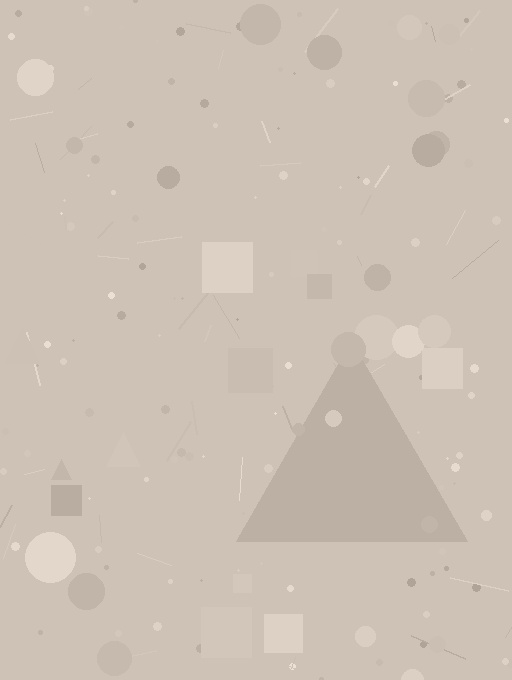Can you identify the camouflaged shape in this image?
The camouflaged shape is a triangle.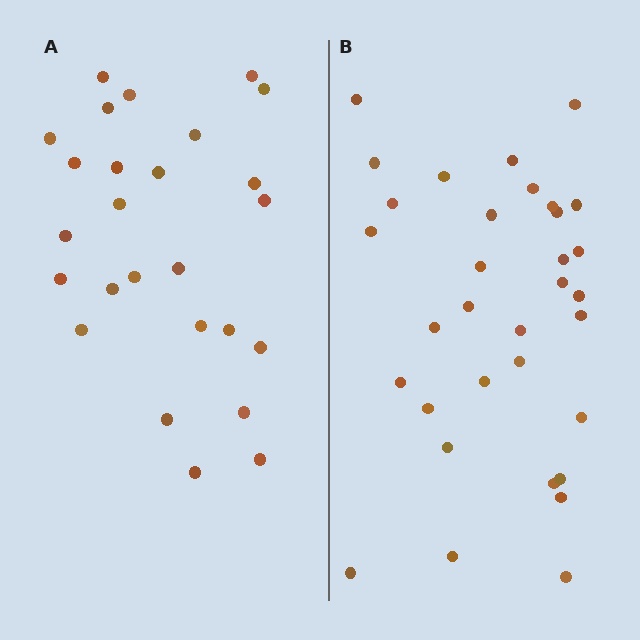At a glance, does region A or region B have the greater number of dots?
Region B (the right region) has more dots.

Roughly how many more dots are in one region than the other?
Region B has roughly 8 or so more dots than region A.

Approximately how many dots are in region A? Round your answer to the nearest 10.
About 30 dots. (The exact count is 26, which rounds to 30.)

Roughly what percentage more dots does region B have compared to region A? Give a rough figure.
About 25% more.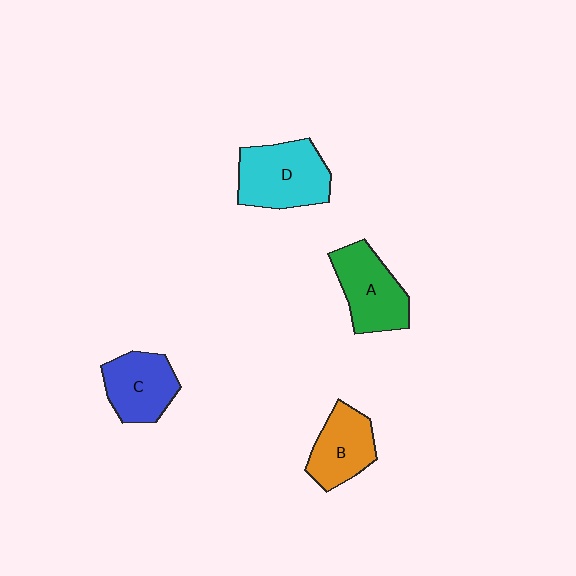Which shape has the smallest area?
Shape B (orange).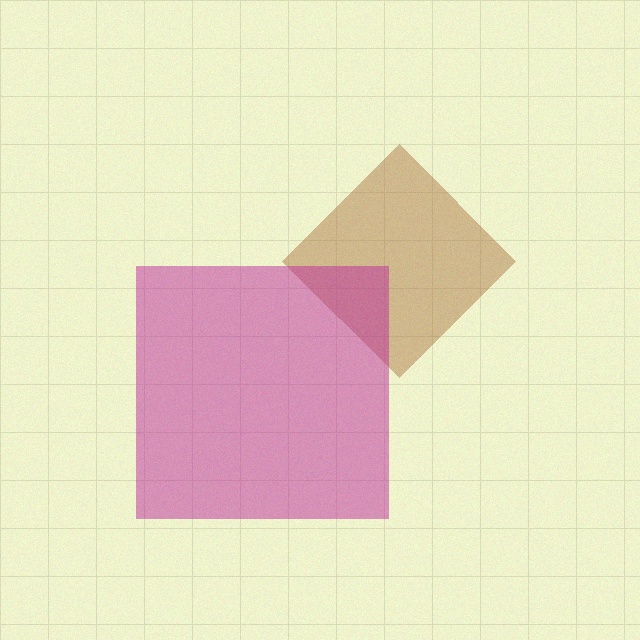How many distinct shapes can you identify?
There are 2 distinct shapes: a brown diamond, a magenta square.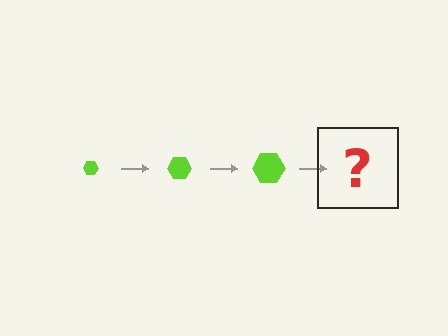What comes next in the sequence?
The next element should be a lime hexagon, larger than the previous one.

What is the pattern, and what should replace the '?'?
The pattern is that the hexagon gets progressively larger each step. The '?' should be a lime hexagon, larger than the previous one.